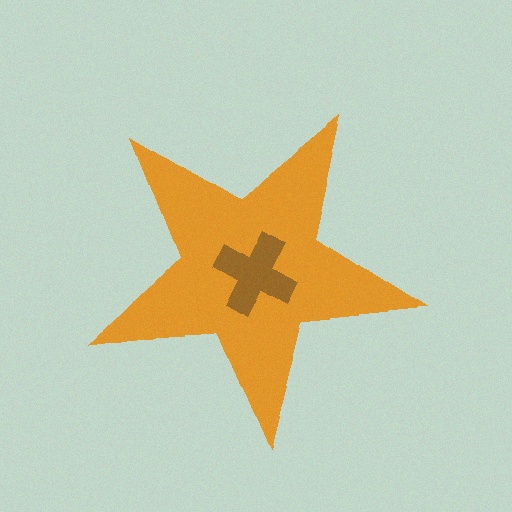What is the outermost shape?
The orange star.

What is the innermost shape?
The brown cross.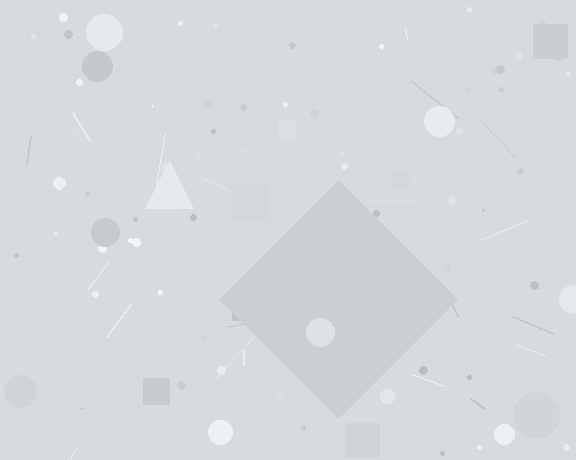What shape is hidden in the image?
A diamond is hidden in the image.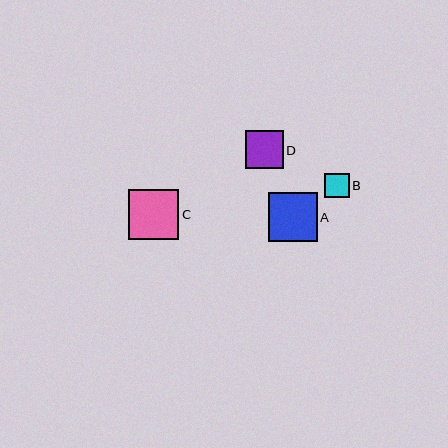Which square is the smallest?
Square B is the smallest with a size of approximately 24 pixels.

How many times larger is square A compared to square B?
Square A is approximately 2.0 times the size of square B.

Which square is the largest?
Square C is the largest with a size of approximately 50 pixels.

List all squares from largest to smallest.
From largest to smallest: C, A, D, B.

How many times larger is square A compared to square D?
Square A is approximately 1.3 times the size of square D.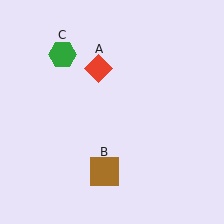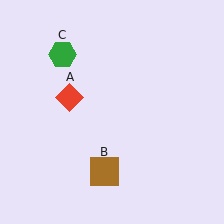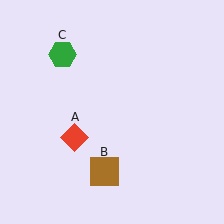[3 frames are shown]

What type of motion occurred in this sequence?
The red diamond (object A) rotated counterclockwise around the center of the scene.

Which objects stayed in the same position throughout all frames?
Brown square (object B) and green hexagon (object C) remained stationary.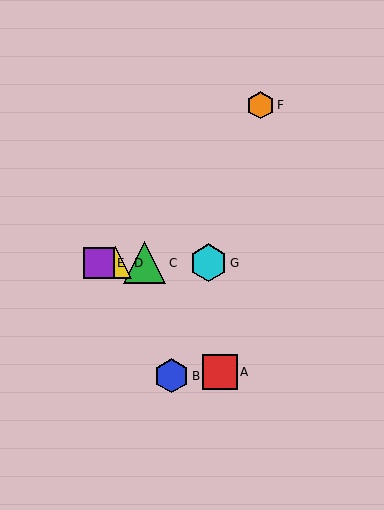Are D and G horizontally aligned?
Yes, both are at y≈263.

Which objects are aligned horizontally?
Objects C, D, E, G are aligned horizontally.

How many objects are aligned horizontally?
4 objects (C, D, E, G) are aligned horizontally.